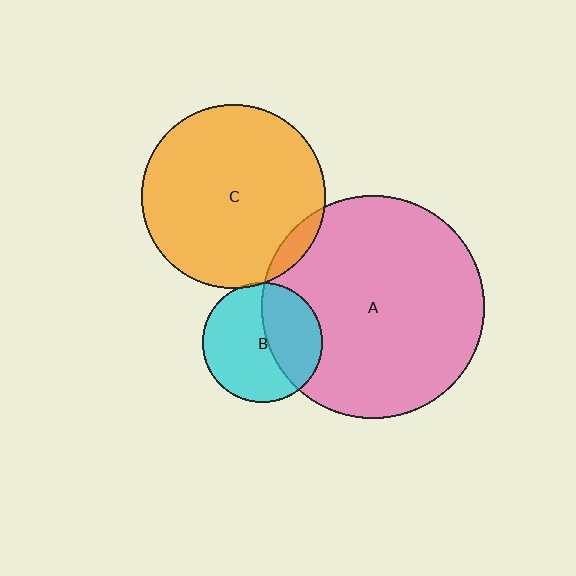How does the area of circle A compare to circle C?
Approximately 1.5 times.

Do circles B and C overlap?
Yes.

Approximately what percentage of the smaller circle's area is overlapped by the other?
Approximately 5%.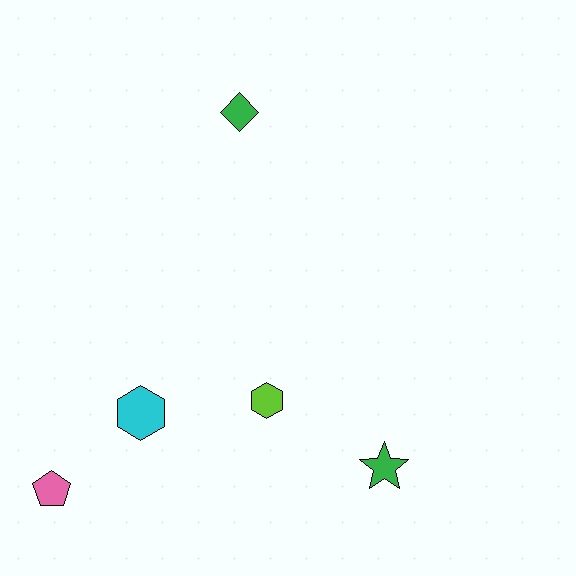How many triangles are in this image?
There are no triangles.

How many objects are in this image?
There are 5 objects.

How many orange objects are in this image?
There are no orange objects.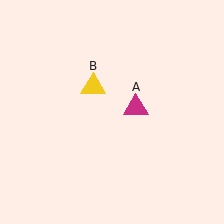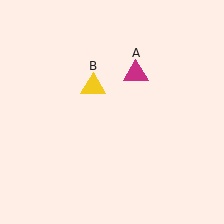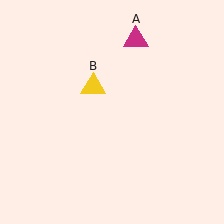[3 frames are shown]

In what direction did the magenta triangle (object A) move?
The magenta triangle (object A) moved up.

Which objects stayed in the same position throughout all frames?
Yellow triangle (object B) remained stationary.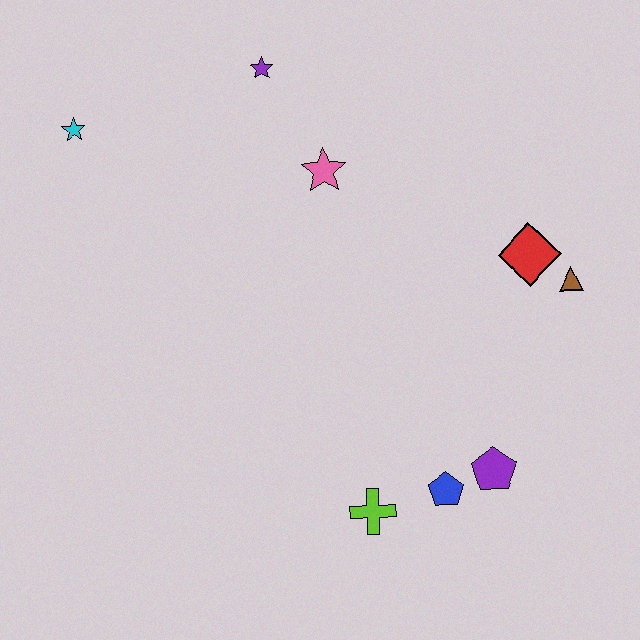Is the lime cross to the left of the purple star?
No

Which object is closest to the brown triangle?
The red diamond is closest to the brown triangle.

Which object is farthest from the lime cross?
The cyan star is farthest from the lime cross.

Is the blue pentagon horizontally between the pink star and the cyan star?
No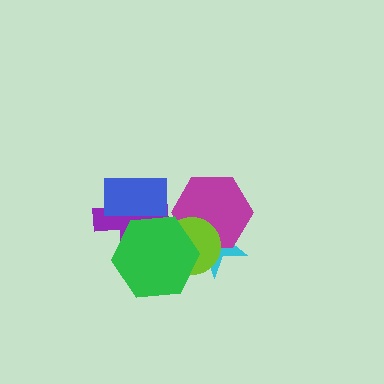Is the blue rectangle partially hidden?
Yes, it is partially covered by another shape.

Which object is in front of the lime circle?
The green hexagon is in front of the lime circle.